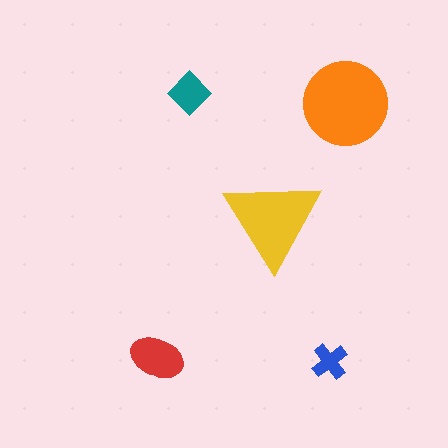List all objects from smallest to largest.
The blue cross, the teal diamond, the red ellipse, the yellow triangle, the orange circle.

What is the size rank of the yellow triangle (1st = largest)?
2nd.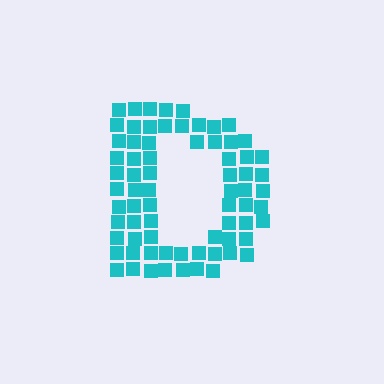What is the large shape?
The large shape is the letter D.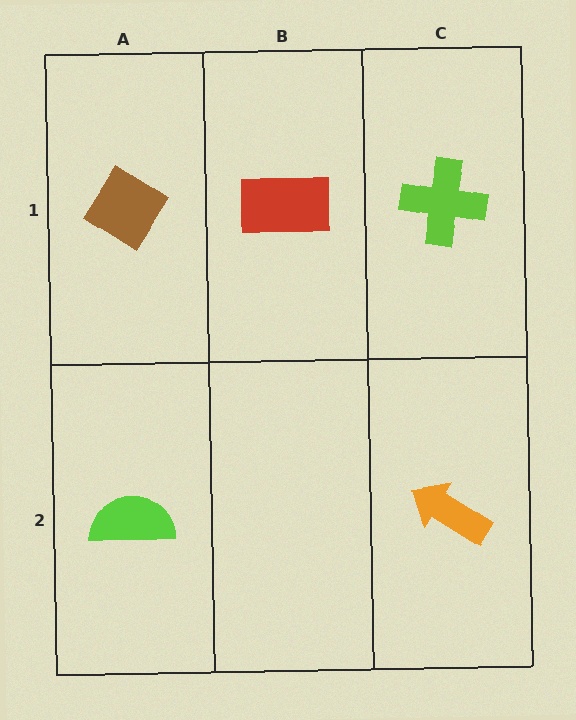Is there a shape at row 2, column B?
No, that cell is empty.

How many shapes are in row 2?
2 shapes.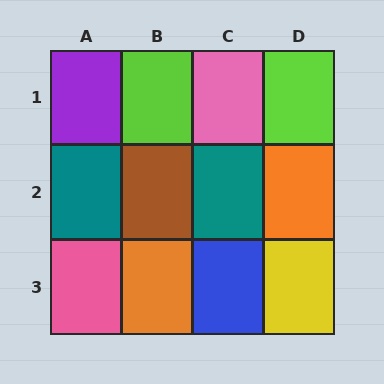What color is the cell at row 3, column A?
Pink.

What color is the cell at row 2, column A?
Teal.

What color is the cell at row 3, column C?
Blue.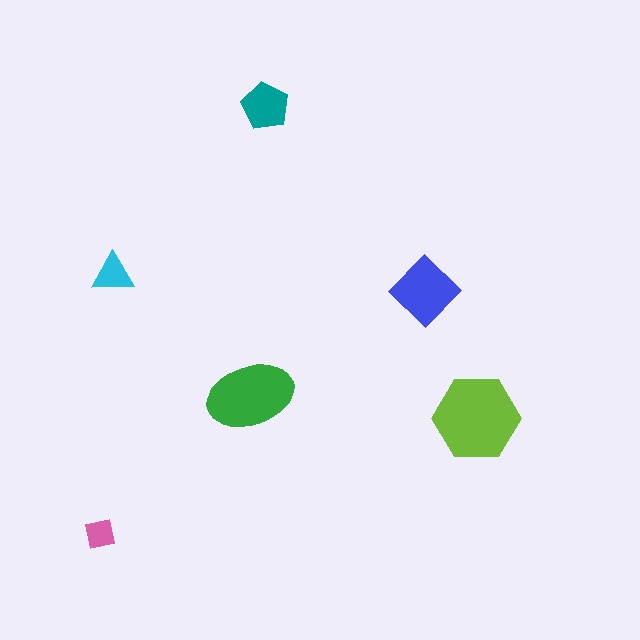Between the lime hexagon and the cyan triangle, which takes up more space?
The lime hexagon.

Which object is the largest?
The lime hexagon.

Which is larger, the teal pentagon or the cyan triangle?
The teal pentagon.